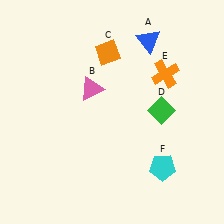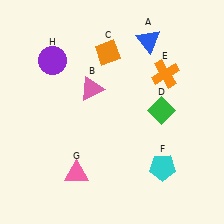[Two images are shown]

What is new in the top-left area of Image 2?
A purple circle (H) was added in the top-left area of Image 2.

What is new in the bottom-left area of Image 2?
A pink triangle (G) was added in the bottom-left area of Image 2.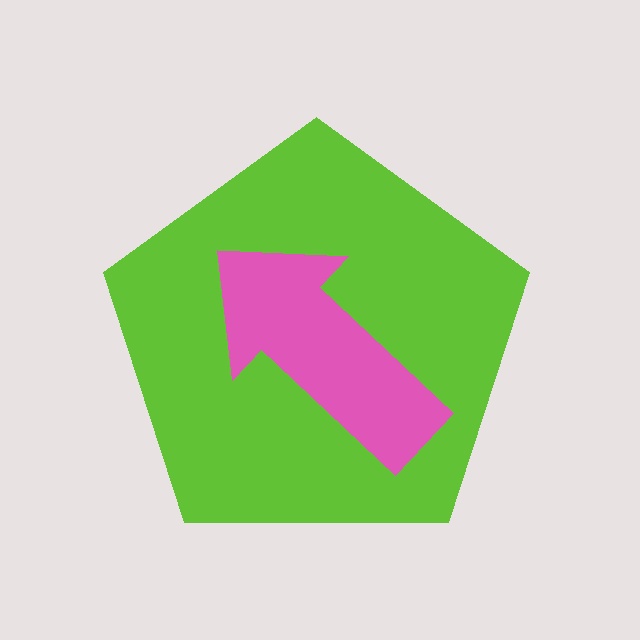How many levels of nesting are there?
2.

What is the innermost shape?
The pink arrow.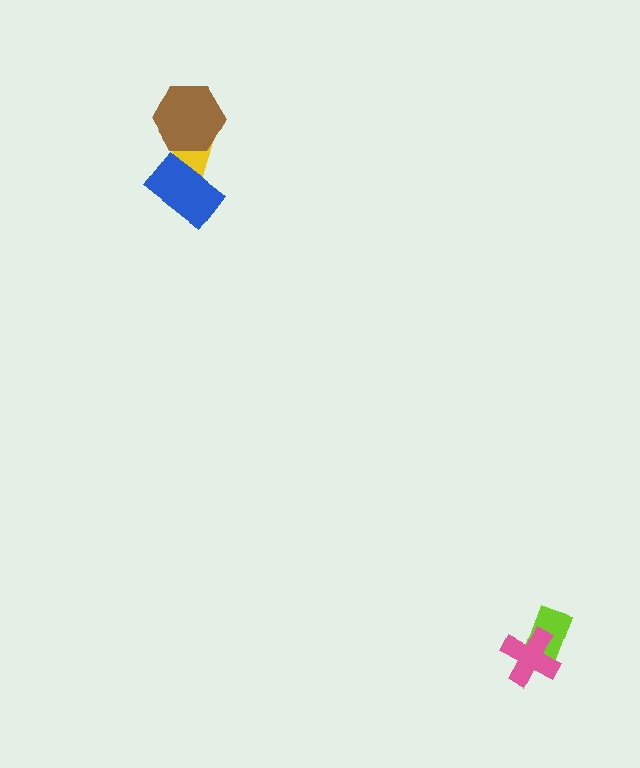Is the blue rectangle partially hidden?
No, no other shape covers it.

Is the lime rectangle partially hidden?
Yes, it is partially covered by another shape.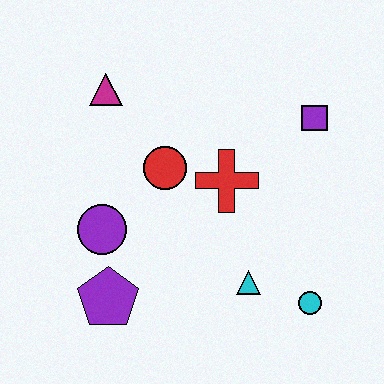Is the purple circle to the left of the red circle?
Yes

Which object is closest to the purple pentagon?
The purple circle is closest to the purple pentagon.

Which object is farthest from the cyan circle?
The magenta triangle is farthest from the cyan circle.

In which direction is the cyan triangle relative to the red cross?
The cyan triangle is below the red cross.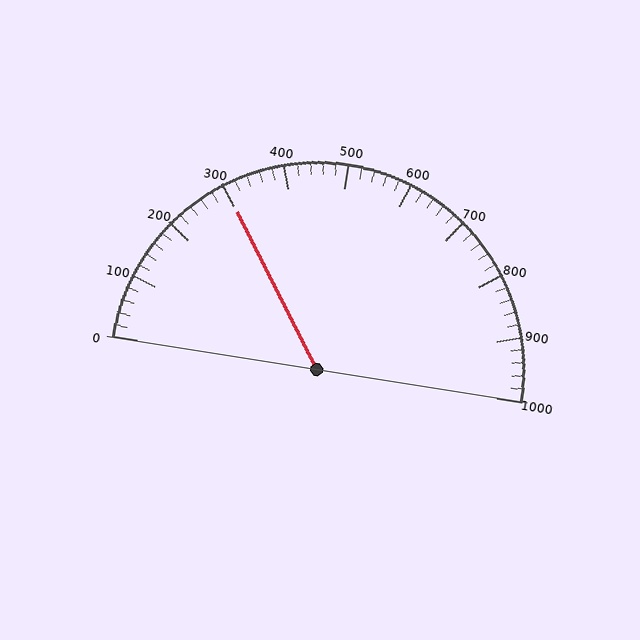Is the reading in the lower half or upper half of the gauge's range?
The reading is in the lower half of the range (0 to 1000).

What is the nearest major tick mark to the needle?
The nearest major tick mark is 300.